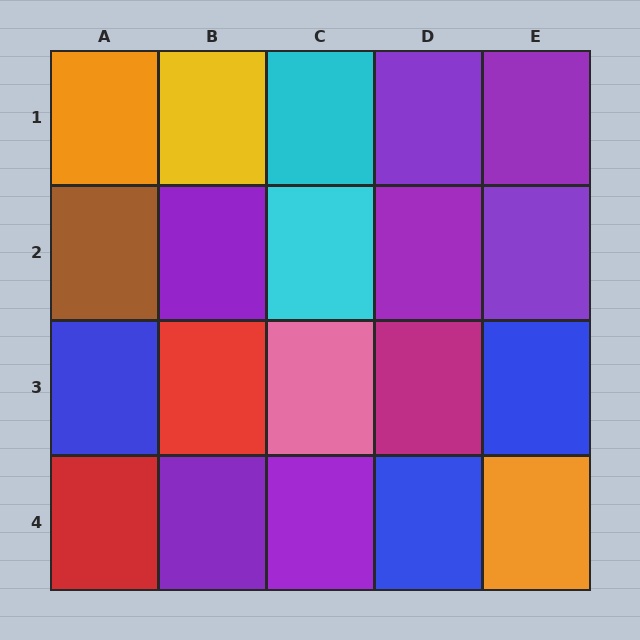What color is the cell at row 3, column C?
Pink.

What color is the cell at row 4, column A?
Red.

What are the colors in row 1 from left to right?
Orange, yellow, cyan, purple, purple.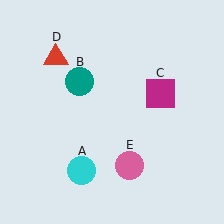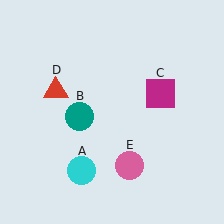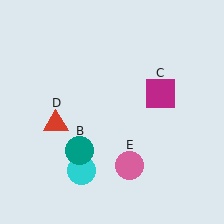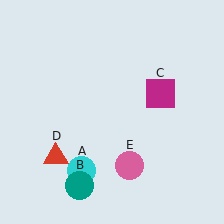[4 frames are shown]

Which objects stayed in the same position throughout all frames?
Cyan circle (object A) and magenta square (object C) and pink circle (object E) remained stationary.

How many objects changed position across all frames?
2 objects changed position: teal circle (object B), red triangle (object D).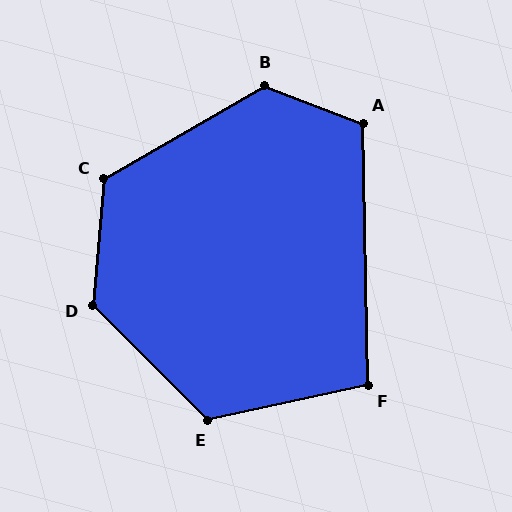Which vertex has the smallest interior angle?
F, at approximately 101 degrees.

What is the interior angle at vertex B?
Approximately 129 degrees (obtuse).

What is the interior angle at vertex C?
Approximately 125 degrees (obtuse).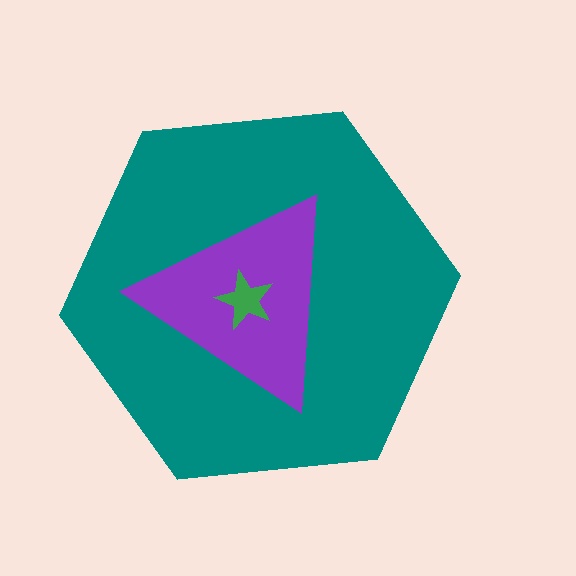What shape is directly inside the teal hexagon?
The purple triangle.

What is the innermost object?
The green star.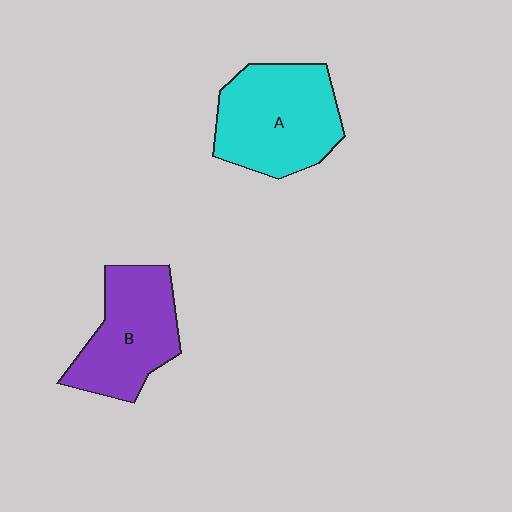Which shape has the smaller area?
Shape B (purple).